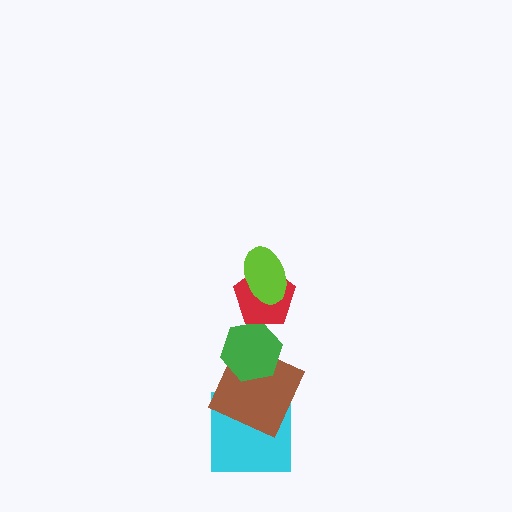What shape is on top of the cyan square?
The brown square is on top of the cyan square.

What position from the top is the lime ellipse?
The lime ellipse is 1st from the top.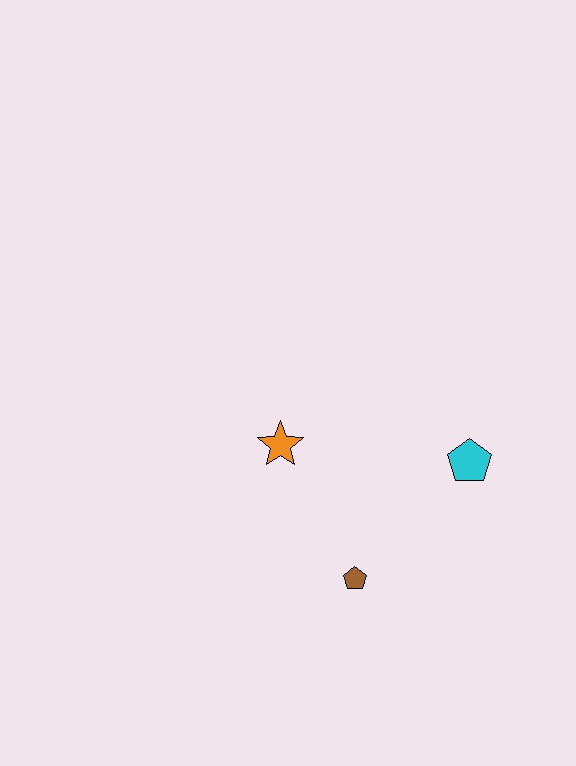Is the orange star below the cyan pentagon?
No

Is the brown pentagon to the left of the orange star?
No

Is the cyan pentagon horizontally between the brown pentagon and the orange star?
No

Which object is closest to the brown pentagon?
The orange star is closest to the brown pentagon.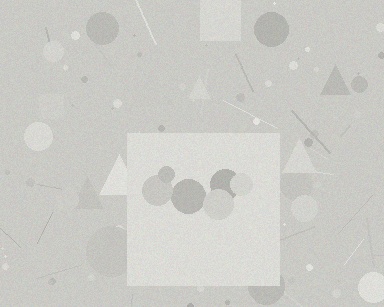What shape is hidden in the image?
A square is hidden in the image.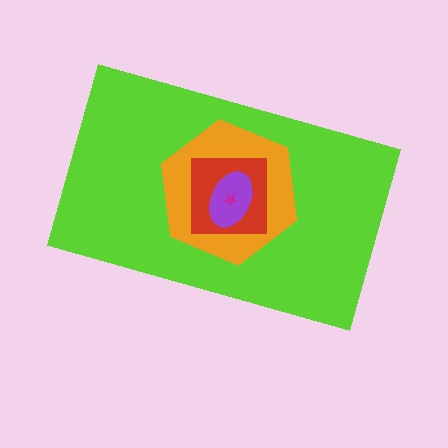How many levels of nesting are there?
5.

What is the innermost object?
The magenta star.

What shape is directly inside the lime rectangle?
The orange hexagon.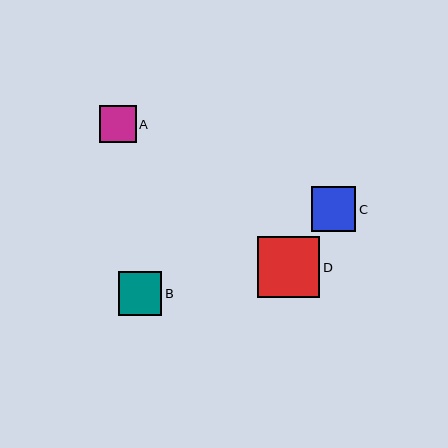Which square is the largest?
Square D is the largest with a size of approximately 62 pixels.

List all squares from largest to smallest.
From largest to smallest: D, C, B, A.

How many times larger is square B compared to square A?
Square B is approximately 1.2 times the size of square A.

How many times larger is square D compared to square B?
Square D is approximately 1.4 times the size of square B.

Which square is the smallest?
Square A is the smallest with a size of approximately 37 pixels.